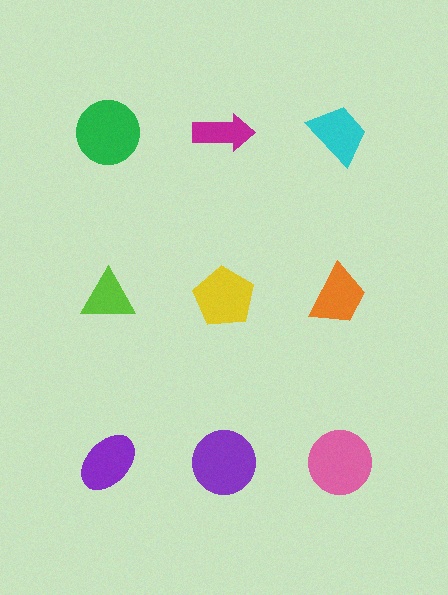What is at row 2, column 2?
A yellow pentagon.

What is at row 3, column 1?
A purple ellipse.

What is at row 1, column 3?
A cyan trapezoid.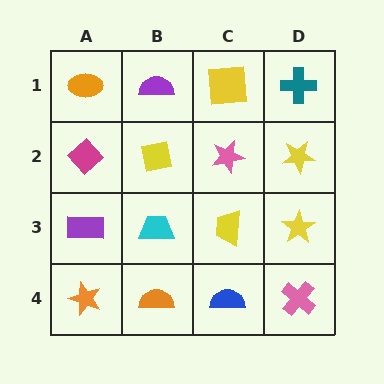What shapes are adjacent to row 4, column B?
A cyan trapezoid (row 3, column B), an orange star (row 4, column A), a blue semicircle (row 4, column C).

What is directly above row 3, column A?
A magenta diamond.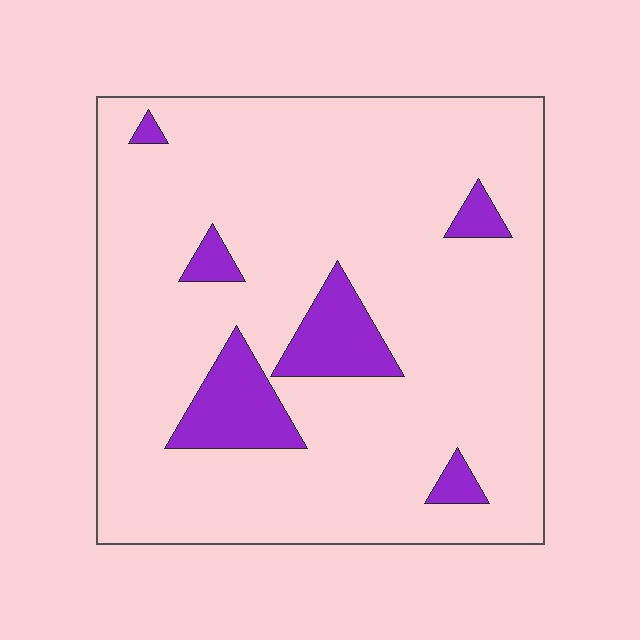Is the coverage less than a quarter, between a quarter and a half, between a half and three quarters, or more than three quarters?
Less than a quarter.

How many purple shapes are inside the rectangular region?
6.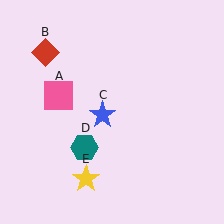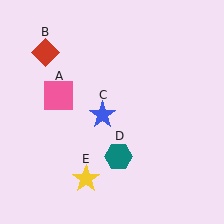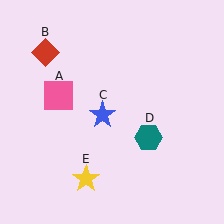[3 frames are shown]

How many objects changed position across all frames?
1 object changed position: teal hexagon (object D).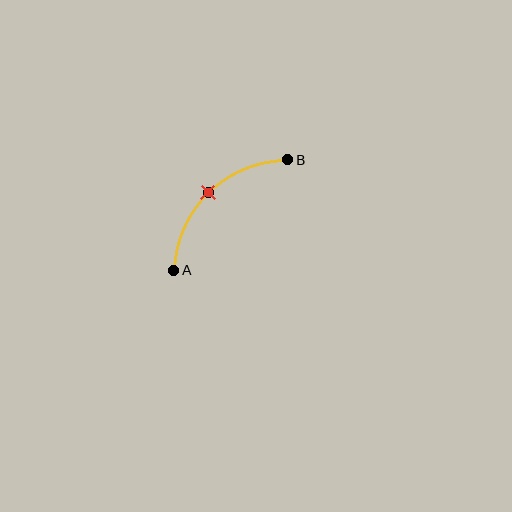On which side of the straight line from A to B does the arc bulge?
The arc bulges above and to the left of the straight line connecting A and B.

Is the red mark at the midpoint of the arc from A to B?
Yes. The red mark lies on the arc at equal arc-length from both A and B — it is the arc midpoint.